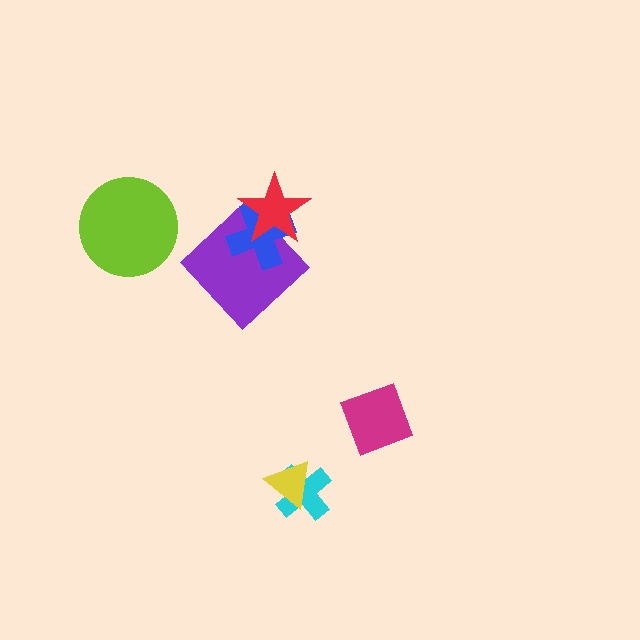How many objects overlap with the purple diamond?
2 objects overlap with the purple diamond.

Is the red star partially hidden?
No, no other shape covers it.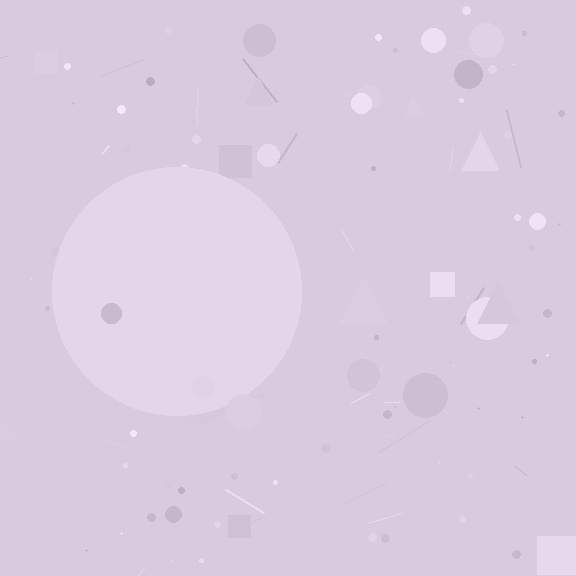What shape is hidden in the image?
A circle is hidden in the image.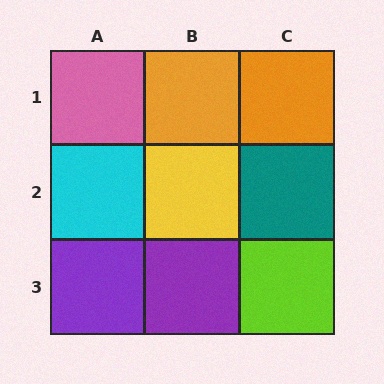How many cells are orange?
2 cells are orange.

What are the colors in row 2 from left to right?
Cyan, yellow, teal.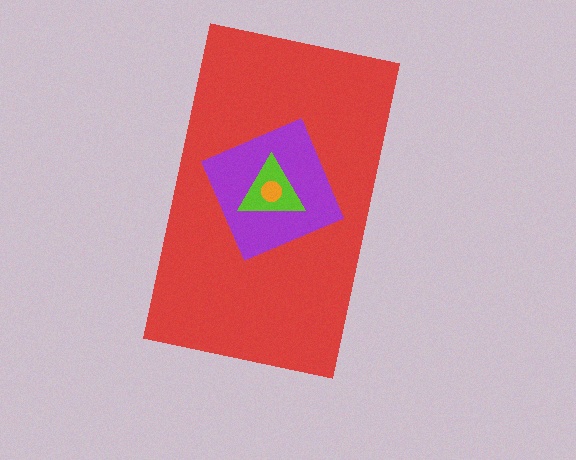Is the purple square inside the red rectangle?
Yes.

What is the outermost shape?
The red rectangle.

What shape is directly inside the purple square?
The lime triangle.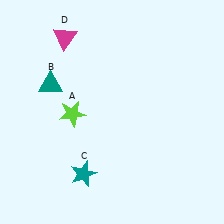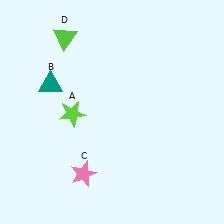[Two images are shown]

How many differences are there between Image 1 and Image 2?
There are 2 differences between the two images.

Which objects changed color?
C changed from teal to pink. D changed from magenta to lime.